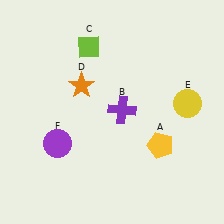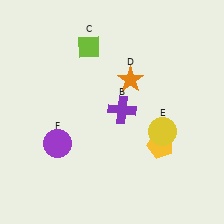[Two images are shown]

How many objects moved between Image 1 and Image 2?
2 objects moved between the two images.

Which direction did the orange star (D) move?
The orange star (D) moved right.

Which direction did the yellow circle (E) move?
The yellow circle (E) moved down.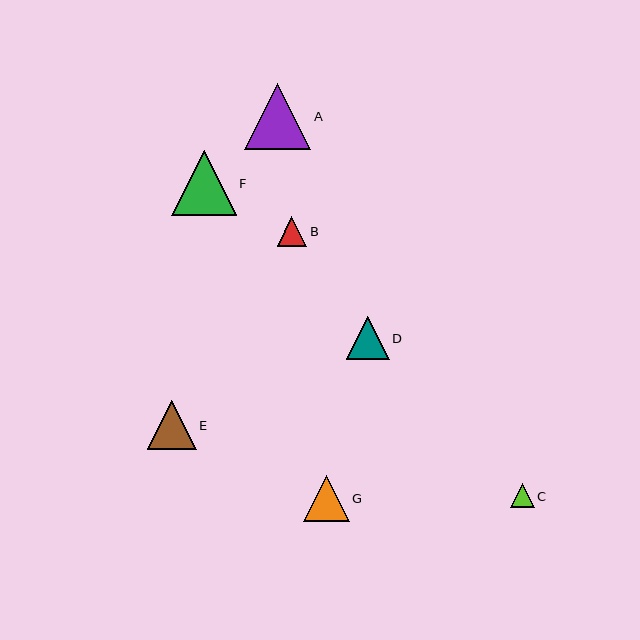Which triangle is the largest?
Triangle A is the largest with a size of approximately 66 pixels.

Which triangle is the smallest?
Triangle C is the smallest with a size of approximately 24 pixels.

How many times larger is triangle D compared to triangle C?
Triangle D is approximately 1.8 times the size of triangle C.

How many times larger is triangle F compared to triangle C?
Triangle F is approximately 2.7 times the size of triangle C.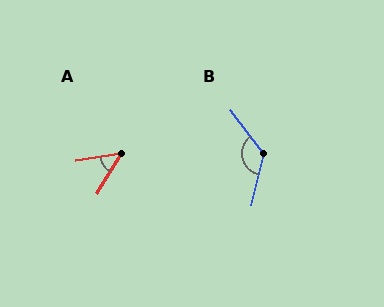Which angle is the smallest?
A, at approximately 50 degrees.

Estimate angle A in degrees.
Approximately 50 degrees.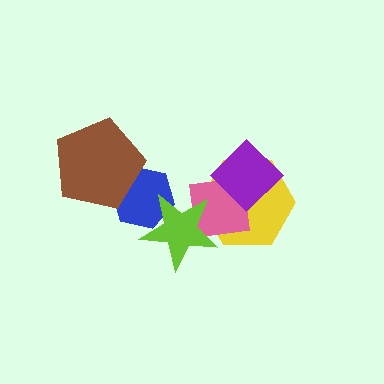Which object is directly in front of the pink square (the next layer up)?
The lime star is directly in front of the pink square.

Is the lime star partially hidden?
No, no other shape covers it.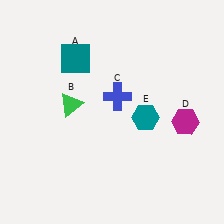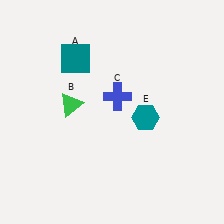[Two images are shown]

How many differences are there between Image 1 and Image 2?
There is 1 difference between the two images.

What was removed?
The magenta hexagon (D) was removed in Image 2.